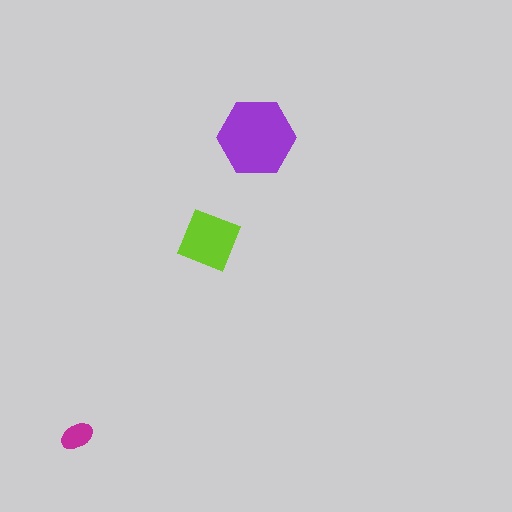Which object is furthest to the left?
The magenta ellipse is leftmost.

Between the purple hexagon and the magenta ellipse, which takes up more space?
The purple hexagon.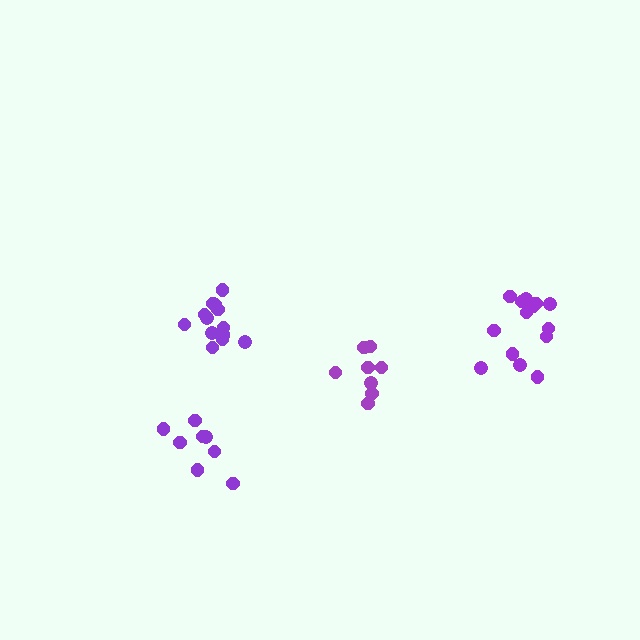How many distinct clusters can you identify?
There are 4 distinct clusters.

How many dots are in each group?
Group 1: 8 dots, Group 2: 13 dots, Group 3: 14 dots, Group 4: 8 dots (43 total).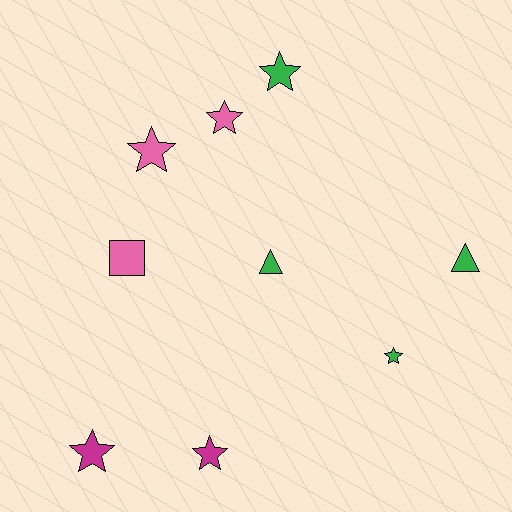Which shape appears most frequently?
Star, with 6 objects.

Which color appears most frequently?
Green, with 4 objects.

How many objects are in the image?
There are 9 objects.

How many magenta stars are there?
There are 2 magenta stars.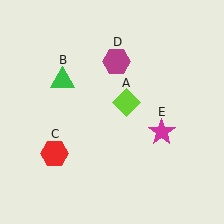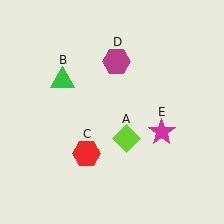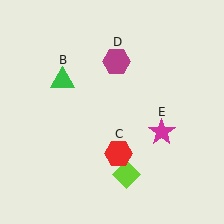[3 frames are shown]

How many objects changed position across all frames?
2 objects changed position: lime diamond (object A), red hexagon (object C).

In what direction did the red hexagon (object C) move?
The red hexagon (object C) moved right.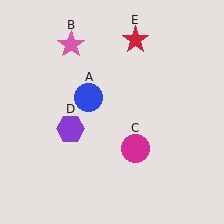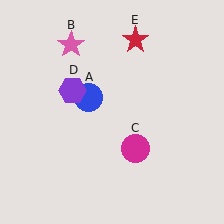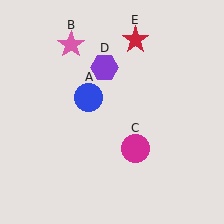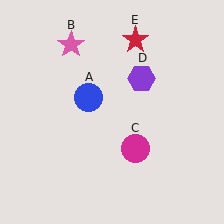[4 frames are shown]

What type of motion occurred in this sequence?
The purple hexagon (object D) rotated clockwise around the center of the scene.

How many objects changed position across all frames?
1 object changed position: purple hexagon (object D).